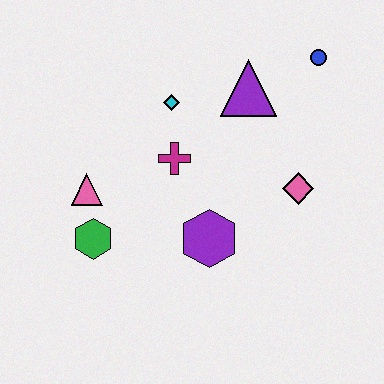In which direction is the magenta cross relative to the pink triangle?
The magenta cross is to the right of the pink triangle.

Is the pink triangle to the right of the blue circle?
No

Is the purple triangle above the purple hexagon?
Yes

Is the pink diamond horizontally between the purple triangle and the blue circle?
Yes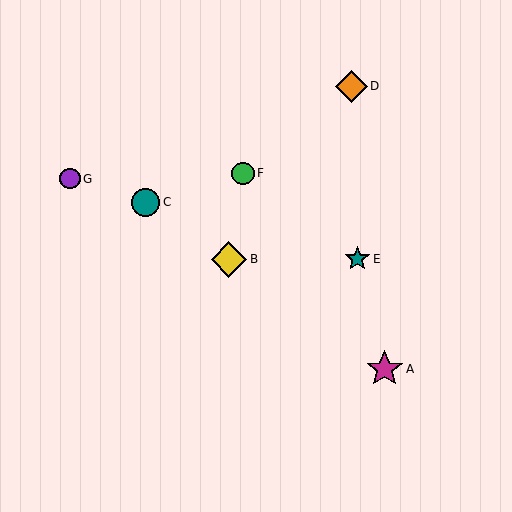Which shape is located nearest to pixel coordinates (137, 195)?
The teal circle (labeled C) at (145, 202) is nearest to that location.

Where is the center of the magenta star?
The center of the magenta star is at (385, 369).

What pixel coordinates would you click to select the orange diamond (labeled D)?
Click at (351, 86) to select the orange diamond D.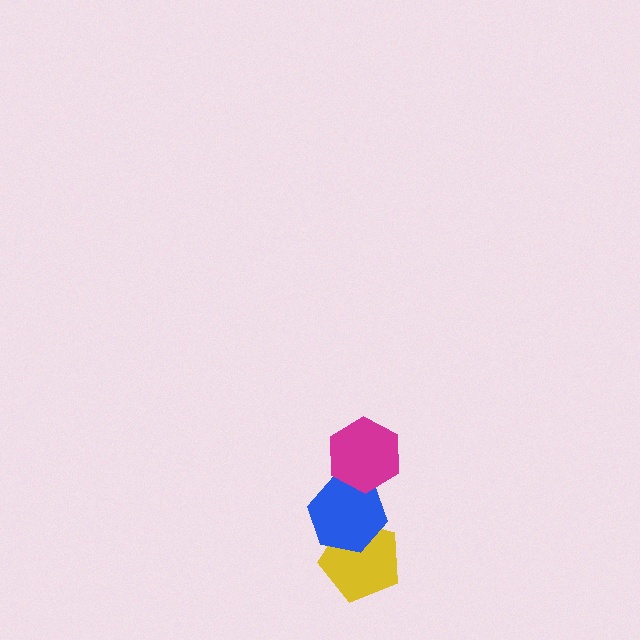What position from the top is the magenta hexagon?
The magenta hexagon is 1st from the top.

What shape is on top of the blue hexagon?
The magenta hexagon is on top of the blue hexagon.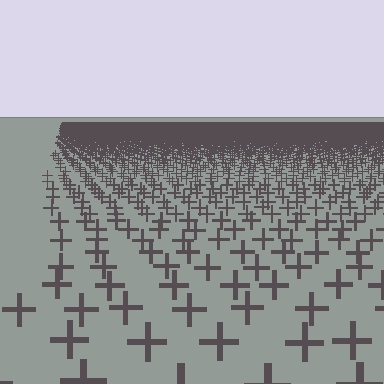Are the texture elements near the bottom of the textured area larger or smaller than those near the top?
Larger. Near the bottom, elements are closer to the viewer and appear at a bigger on-screen size.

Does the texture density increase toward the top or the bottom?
Density increases toward the top.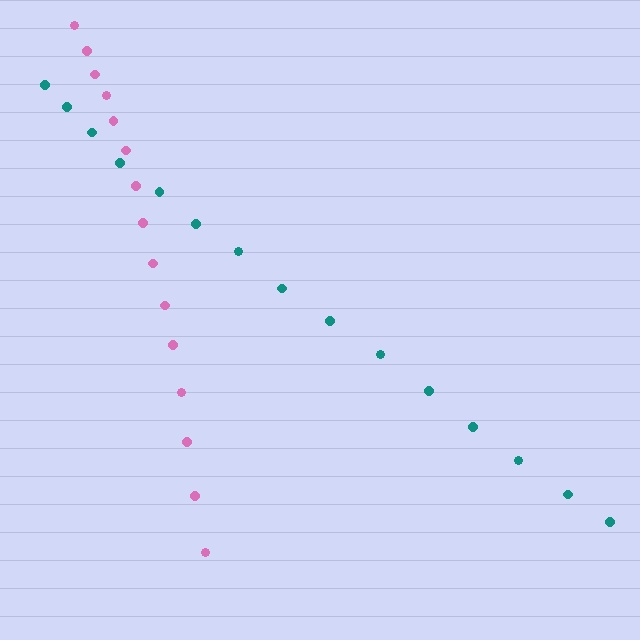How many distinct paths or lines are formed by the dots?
There are 2 distinct paths.